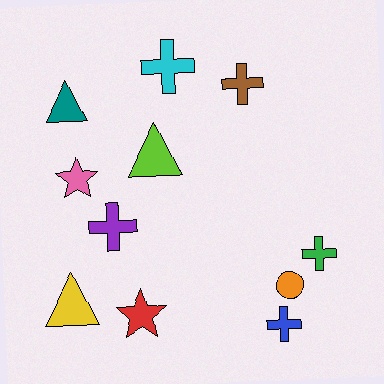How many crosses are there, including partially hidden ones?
There are 5 crosses.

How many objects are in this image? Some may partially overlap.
There are 11 objects.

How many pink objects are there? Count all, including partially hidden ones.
There is 1 pink object.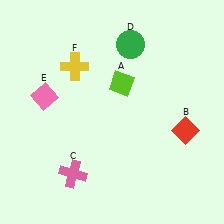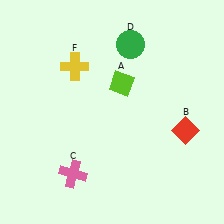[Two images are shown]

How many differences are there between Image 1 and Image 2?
There is 1 difference between the two images.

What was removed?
The pink diamond (E) was removed in Image 2.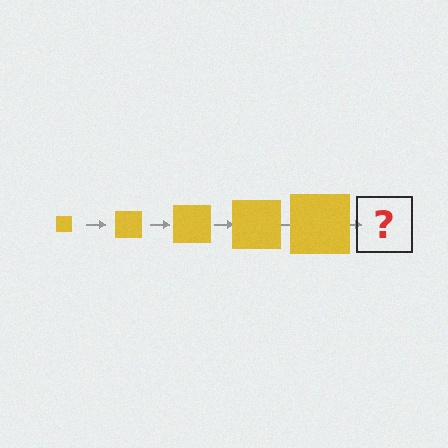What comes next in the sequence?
The next element should be a yellow square, larger than the previous one.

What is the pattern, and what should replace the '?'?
The pattern is that the square gets progressively larger each step. The '?' should be a yellow square, larger than the previous one.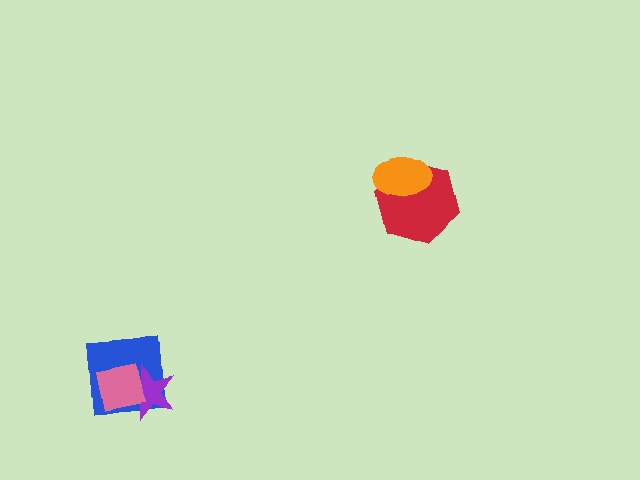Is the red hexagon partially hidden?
Yes, it is partially covered by another shape.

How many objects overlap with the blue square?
2 objects overlap with the blue square.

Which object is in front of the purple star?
The pink square is in front of the purple star.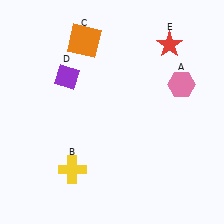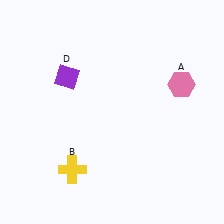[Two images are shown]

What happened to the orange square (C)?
The orange square (C) was removed in Image 2. It was in the top-left area of Image 1.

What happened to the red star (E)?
The red star (E) was removed in Image 2. It was in the top-right area of Image 1.